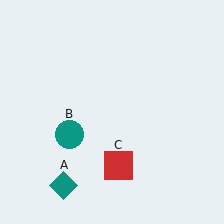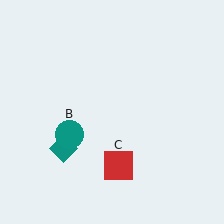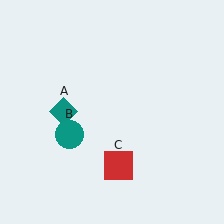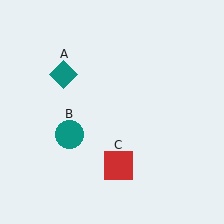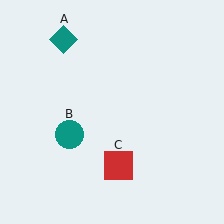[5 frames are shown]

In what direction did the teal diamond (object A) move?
The teal diamond (object A) moved up.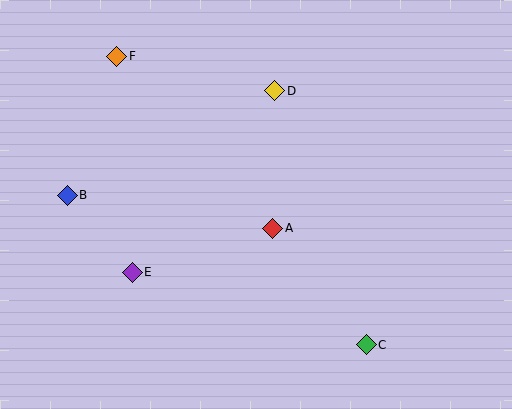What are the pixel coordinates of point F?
Point F is at (117, 56).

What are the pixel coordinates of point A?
Point A is at (273, 228).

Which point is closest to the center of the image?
Point A at (273, 228) is closest to the center.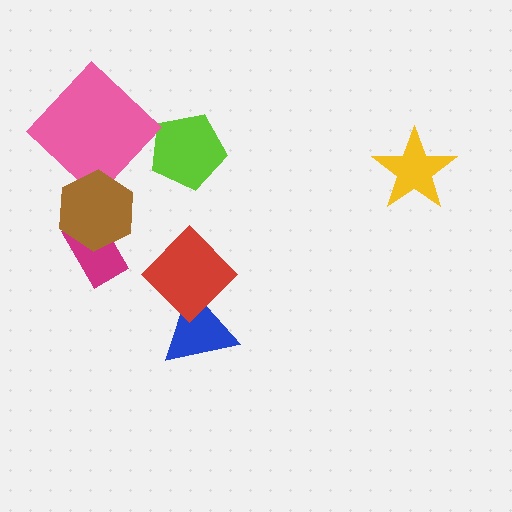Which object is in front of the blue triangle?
The red diamond is in front of the blue triangle.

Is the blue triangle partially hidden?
Yes, it is partially covered by another shape.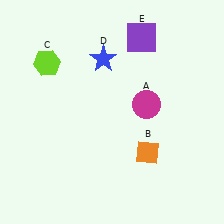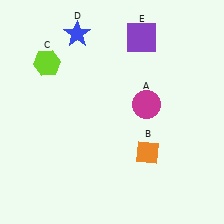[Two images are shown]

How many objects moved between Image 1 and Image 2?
1 object moved between the two images.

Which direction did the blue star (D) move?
The blue star (D) moved left.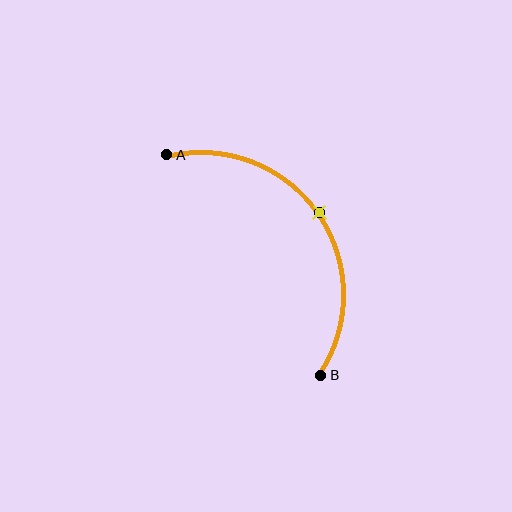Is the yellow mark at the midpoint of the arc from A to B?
Yes. The yellow mark lies on the arc at equal arc-length from both A and B — it is the arc midpoint.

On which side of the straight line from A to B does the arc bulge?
The arc bulges above and to the right of the straight line connecting A and B.